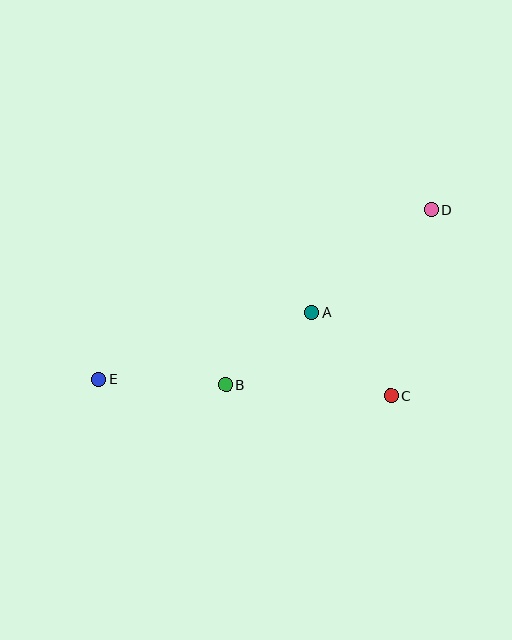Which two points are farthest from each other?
Points D and E are farthest from each other.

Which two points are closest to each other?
Points A and B are closest to each other.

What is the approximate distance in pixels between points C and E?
The distance between C and E is approximately 292 pixels.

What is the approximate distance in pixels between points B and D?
The distance between B and D is approximately 271 pixels.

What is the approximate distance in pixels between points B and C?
The distance between B and C is approximately 165 pixels.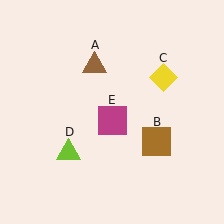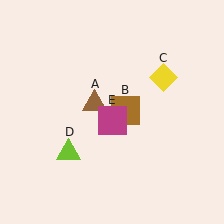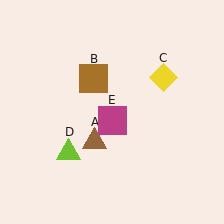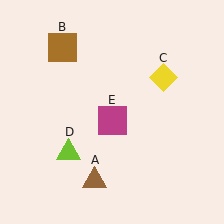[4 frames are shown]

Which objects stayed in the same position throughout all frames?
Yellow diamond (object C) and lime triangle (object D) and magenta square (object E) remained stationary.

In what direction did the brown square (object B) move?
The brown square (object B) moved up and to the left.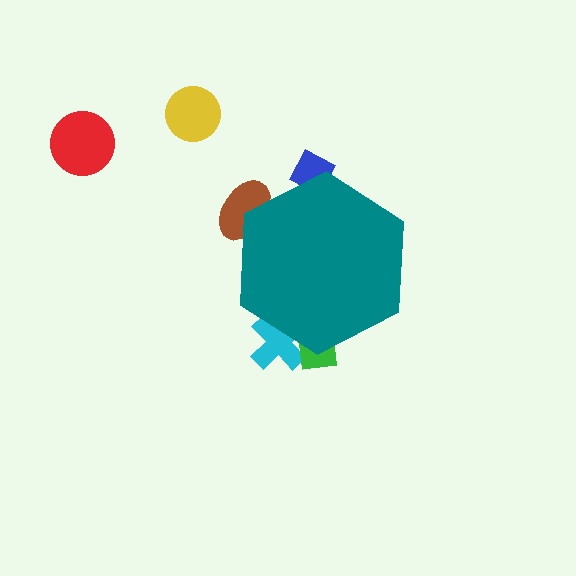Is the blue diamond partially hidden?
Yes, the blue diamond is partially hidden behind the teal hexagon.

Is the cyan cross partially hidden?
Yes, the cyan cross is partially hidden behind the teal hexagon.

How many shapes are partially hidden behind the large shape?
4 shapes are partially hidden.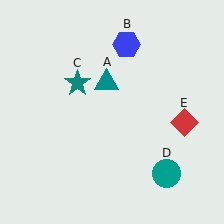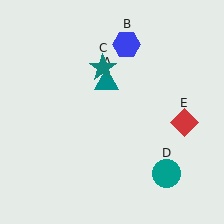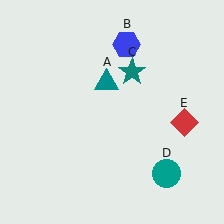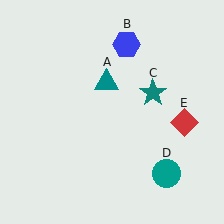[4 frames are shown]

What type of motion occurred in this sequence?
The teal star (object C) rotated clockwise around the center of the scene.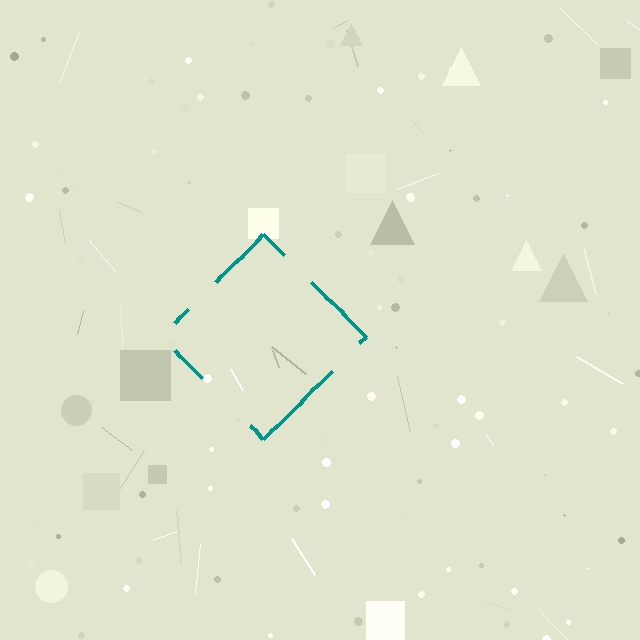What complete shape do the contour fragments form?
The contour fragments form a diamond.